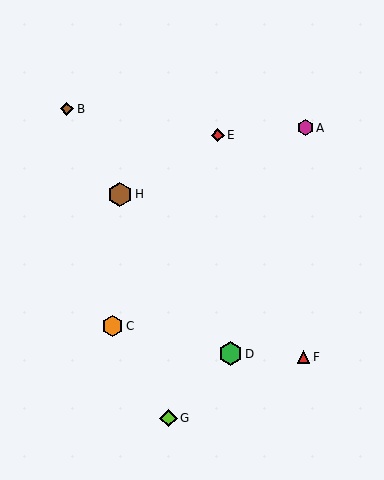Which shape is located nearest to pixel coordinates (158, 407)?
The lime diamond (labeled G) at (168, 418) is nearest to that location.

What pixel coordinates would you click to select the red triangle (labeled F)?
Click at (304, 357) to select the red triangle F.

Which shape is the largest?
The brown hexagon (labeled H) is the largest.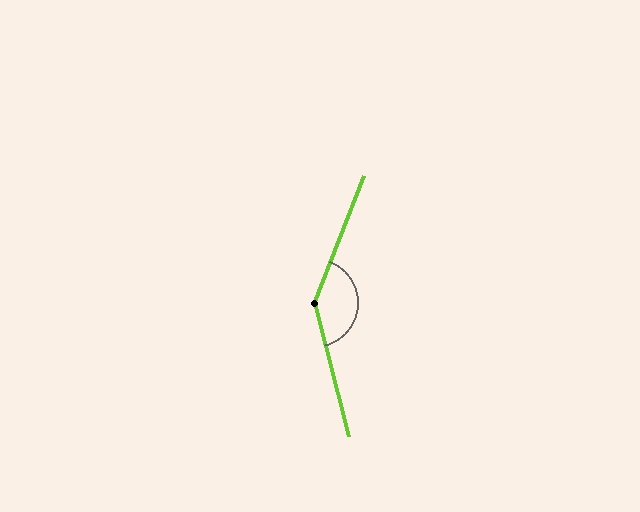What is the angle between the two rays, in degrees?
Approximately 144 degrees.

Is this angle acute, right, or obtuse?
It is obtuse.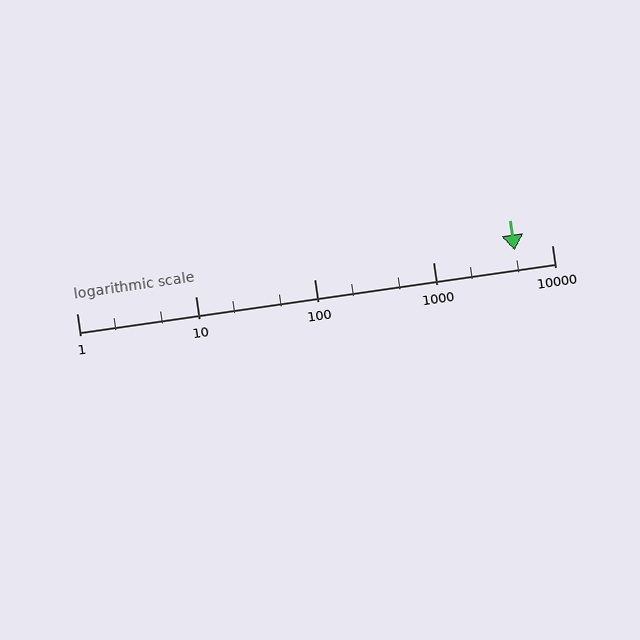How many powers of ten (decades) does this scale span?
The scale spans 4 decades, from 1 to 10000.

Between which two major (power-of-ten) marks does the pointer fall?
The pointer is between 1000 and 10000.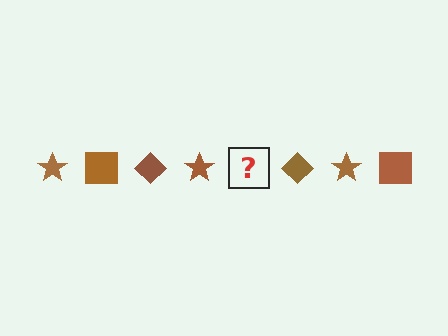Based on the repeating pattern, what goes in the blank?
The blank should be a brown square.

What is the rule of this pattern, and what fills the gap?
The rule is that the pattern cycles through star, square, diamond shapes in brown. The gap should be filled with a brown square.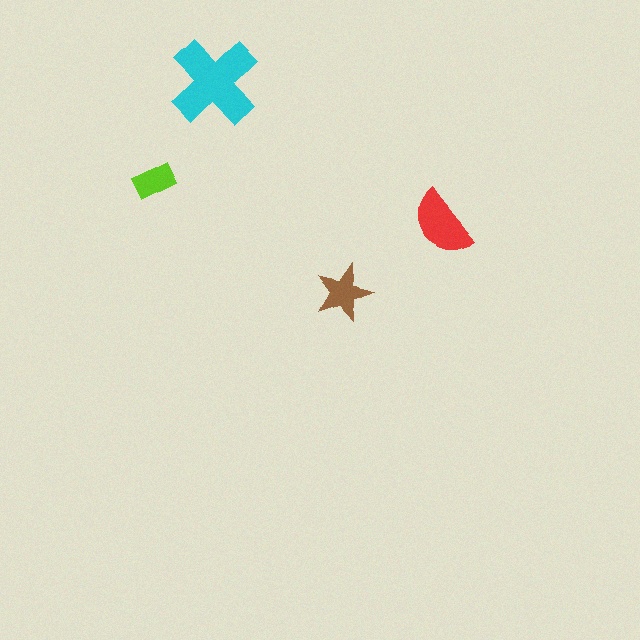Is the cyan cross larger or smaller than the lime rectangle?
Larger.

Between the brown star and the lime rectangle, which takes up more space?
The brown star.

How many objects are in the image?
There are 4 objects in the image.